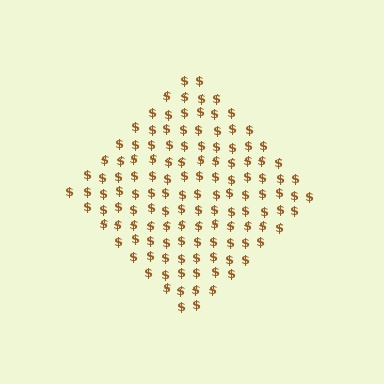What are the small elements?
The small elements are dollar signs.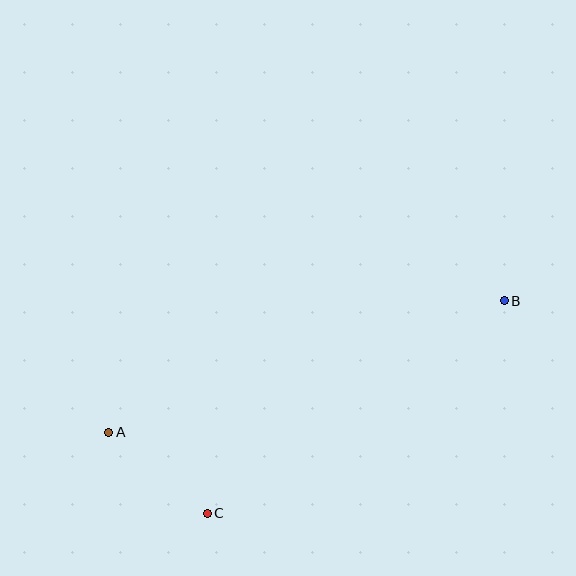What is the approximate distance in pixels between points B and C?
The distance between B and C is approximately 366 pixels.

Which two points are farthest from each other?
Points A and B are farthest from each other.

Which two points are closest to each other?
Points A and C are closest to each other.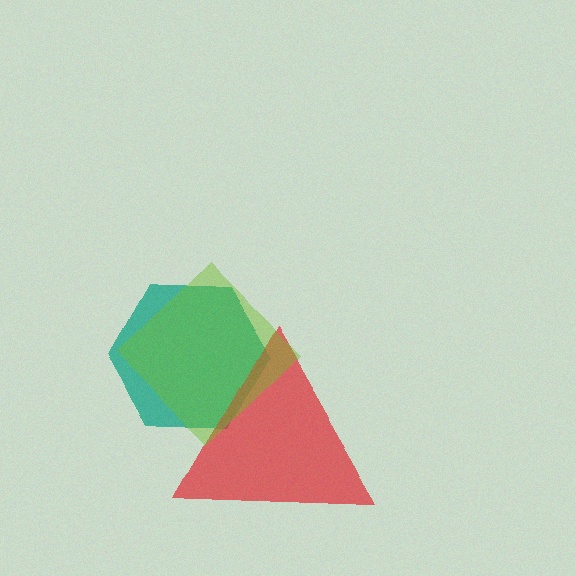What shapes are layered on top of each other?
The layered shapes are: a teal hexagon, a red triangle, a lime diamond.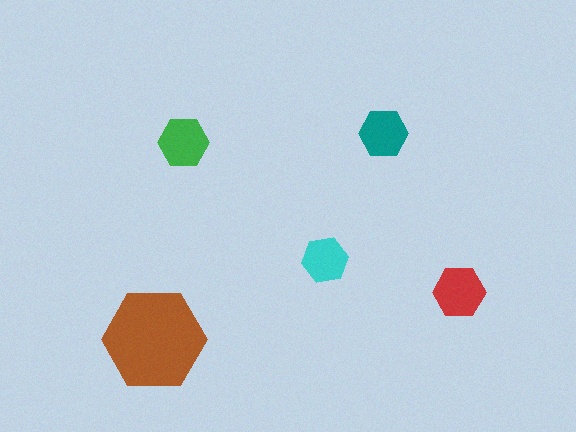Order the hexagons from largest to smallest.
the brown one, the red one, the green one, the teal one, the cyan one.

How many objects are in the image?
There are 5 objects in the image.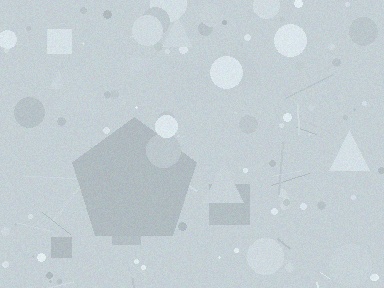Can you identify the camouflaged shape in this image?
The camouflaged shape is a pentagon.